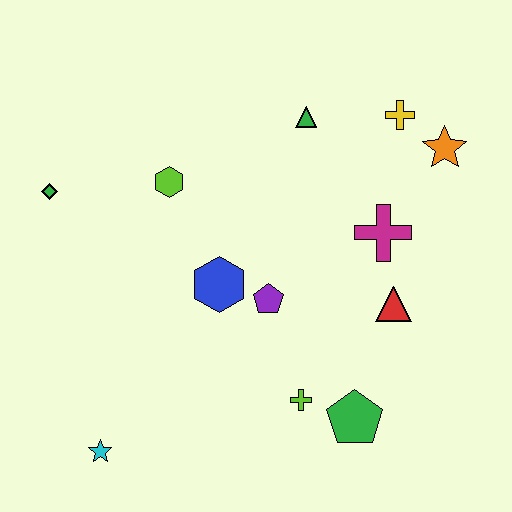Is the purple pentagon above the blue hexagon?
No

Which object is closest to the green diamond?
The lime hexagon is closest to the green diamond.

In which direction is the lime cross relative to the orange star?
The lime cross is below the orange star.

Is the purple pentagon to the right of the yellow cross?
No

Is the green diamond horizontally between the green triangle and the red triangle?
No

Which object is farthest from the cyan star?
The orange star is farthest from the cyan star.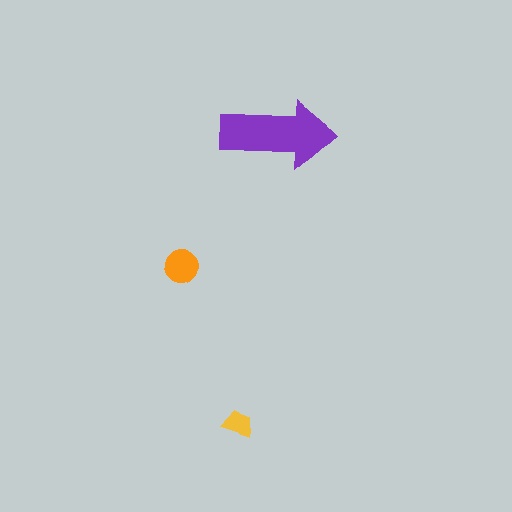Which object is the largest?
The purple arrow.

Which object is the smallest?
The yellow trapezoid.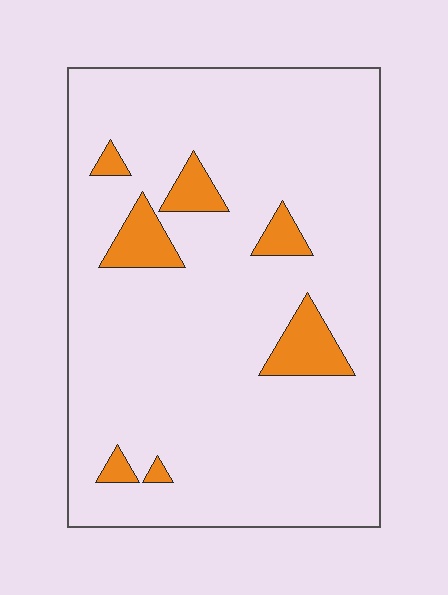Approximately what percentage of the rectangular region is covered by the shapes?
Approximately 10%.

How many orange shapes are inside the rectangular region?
7.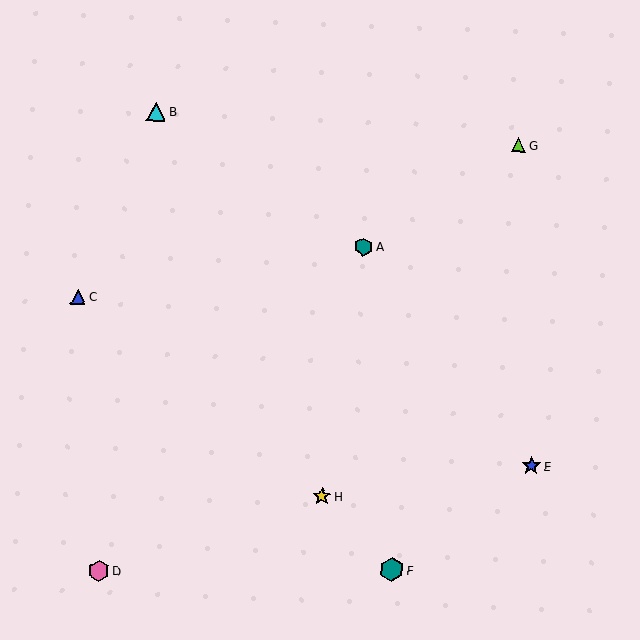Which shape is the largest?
The teal hexagon (labeled F) is the largest.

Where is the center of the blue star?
The center of the blue star is at (531, 466).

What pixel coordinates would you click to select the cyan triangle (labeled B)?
Click at (156, 112) to select the cyan triangle B.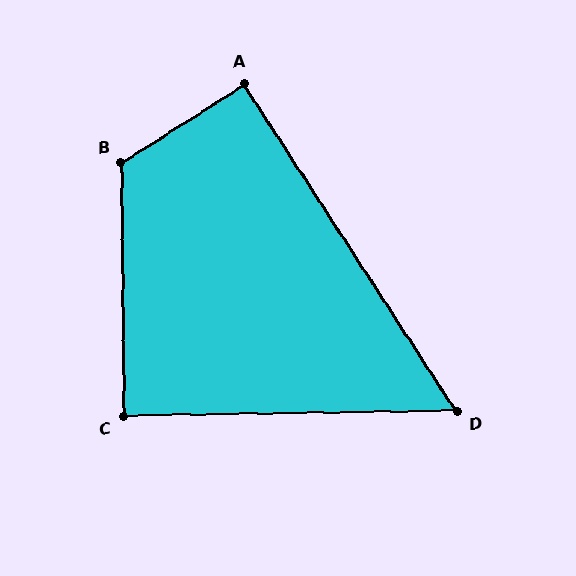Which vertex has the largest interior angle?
B, at approximately 122 degrees.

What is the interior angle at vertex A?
Approximately 90 degrees (approximately right).